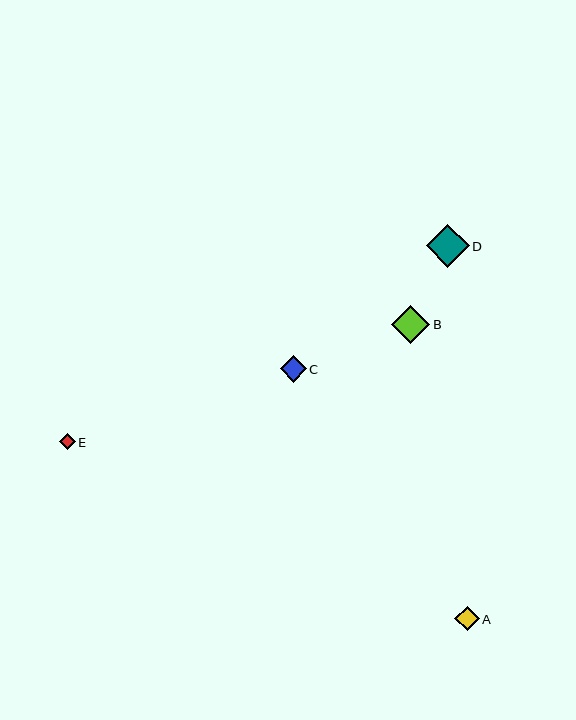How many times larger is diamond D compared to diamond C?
Diamond D is approximately 1.6 times the size of diamond C.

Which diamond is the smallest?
Diamond E is the smallest with a size of approximately 16 pixels.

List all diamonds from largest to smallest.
From largest to smallest: D, B, C, A, E.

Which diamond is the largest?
Diamond D is the largest with a size of approximately 43 pixels.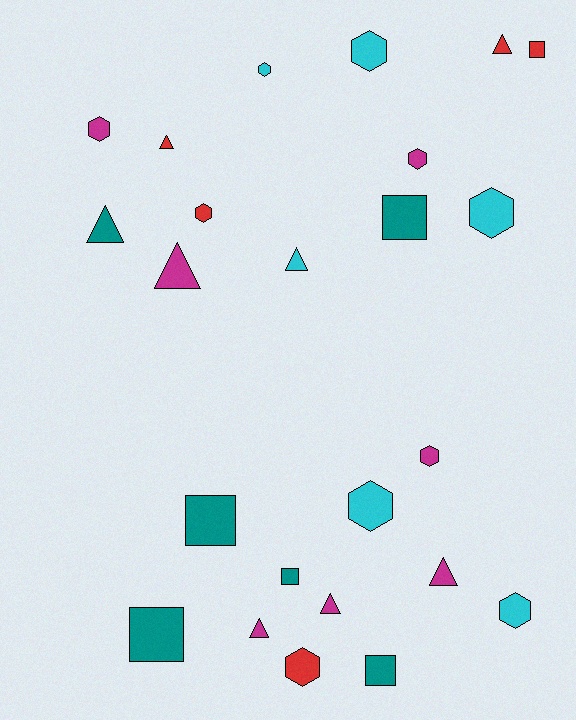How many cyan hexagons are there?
There are 5 cyan hexagons.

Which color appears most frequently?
Magenta, with 7 objects.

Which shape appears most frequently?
Hexagon, with 10 objects.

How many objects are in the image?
There are 24 objects.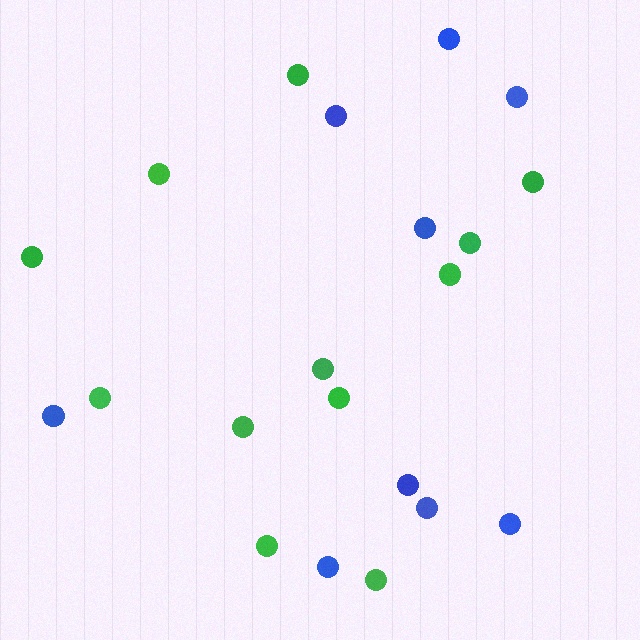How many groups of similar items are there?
There are 2 groups: one group of blue circles (9) and one group of green circles (12).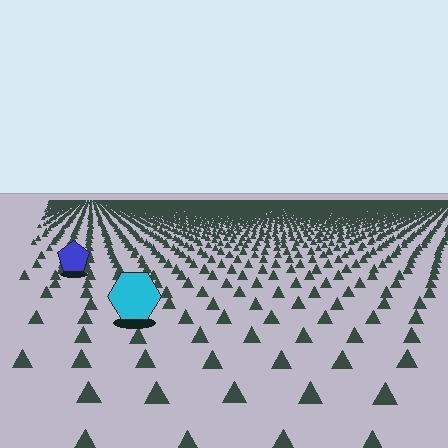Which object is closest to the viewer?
The cyan hexagon is closest. The texture marks near it are larger and more spread out.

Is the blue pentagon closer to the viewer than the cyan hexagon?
No. The cyan hexagon is closer — you can tell from the texture gradient: the ground texture is coarser near it.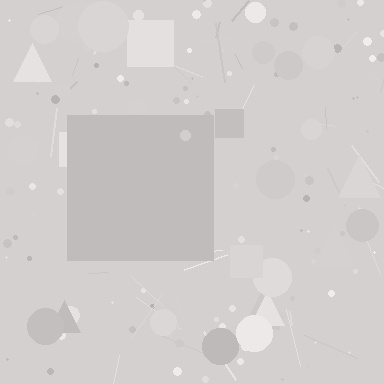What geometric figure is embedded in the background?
A square is embedded in the background.